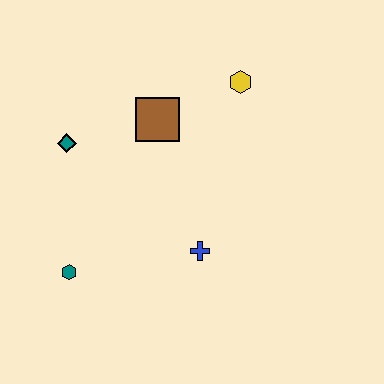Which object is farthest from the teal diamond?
The yellow hexagon is farthest from the teal diamond.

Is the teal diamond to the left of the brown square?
Yes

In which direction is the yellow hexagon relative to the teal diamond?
The yellow hexagon is to the right of the teal diamond.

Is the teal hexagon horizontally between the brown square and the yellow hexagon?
No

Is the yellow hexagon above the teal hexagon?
Yes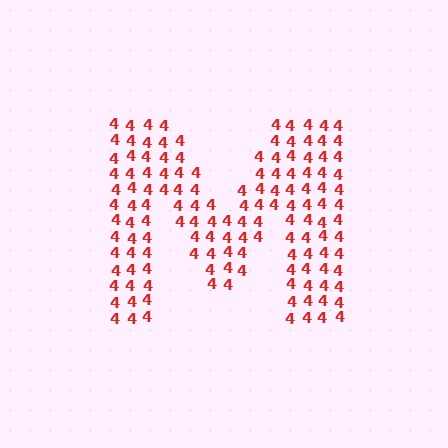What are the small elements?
The small elements are digit 4's.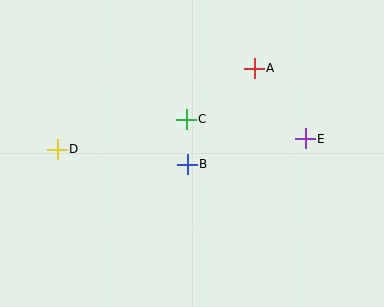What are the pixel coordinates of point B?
Point B is at (187, 164).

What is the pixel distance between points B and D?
The distance between B and D is 131 pixels.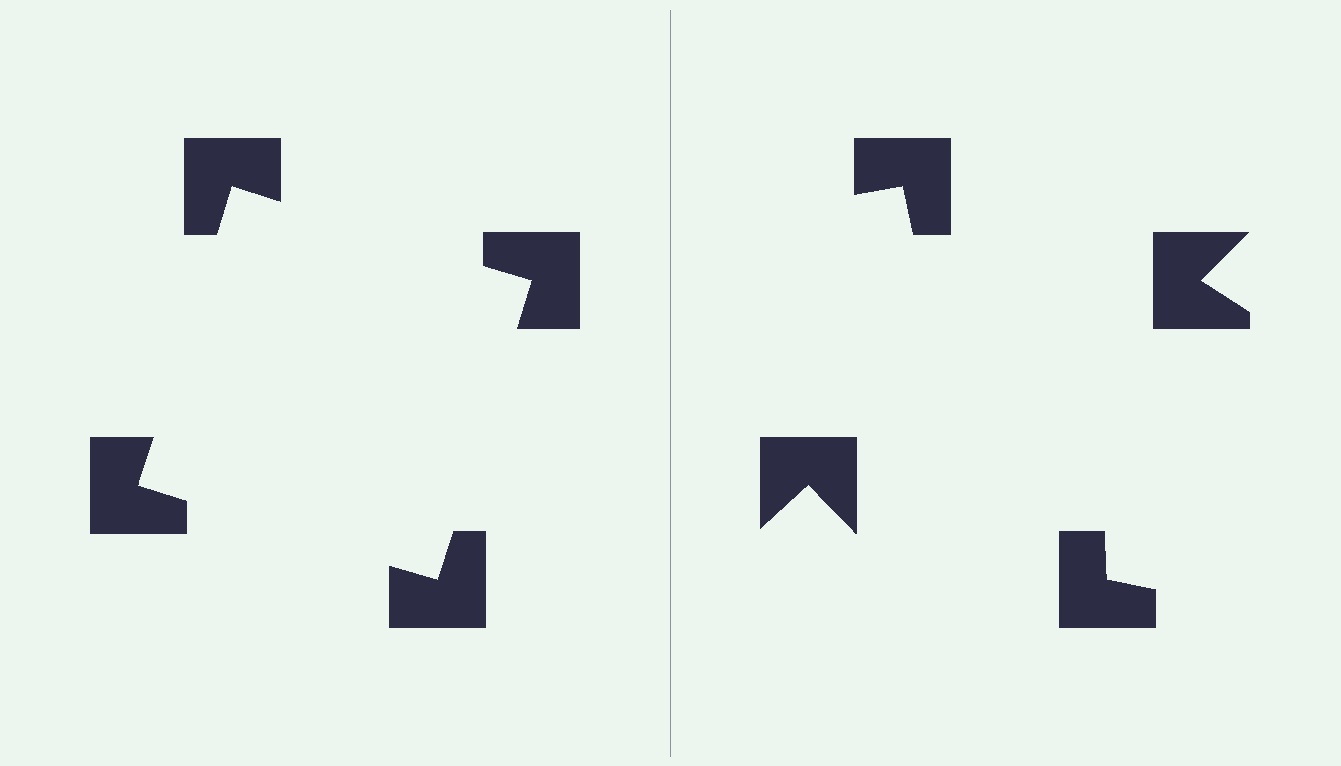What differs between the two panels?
The notched squares are positioned identically on both sides; only the wedge orientations differ. On the left they align to a square; on the right they are misaligned.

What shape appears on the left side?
An illusory square.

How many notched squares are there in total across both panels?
8 — 4 on each side.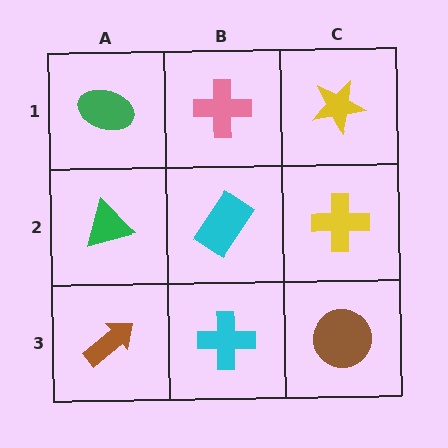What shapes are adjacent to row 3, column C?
A yellow cross (row 2, column C), a cyan cross (row 3, column B).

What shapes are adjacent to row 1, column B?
A cyan rectangle (row 2, column B), a green ellipse (row 1, column A), a yellow star (row 1, column C).